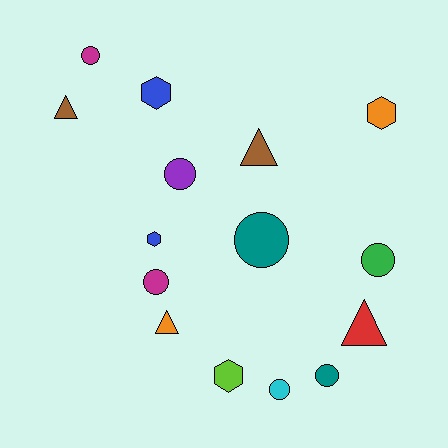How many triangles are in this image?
There are 4 triangles.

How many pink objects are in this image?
There are no pink objects.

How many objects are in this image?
There are 15 objects.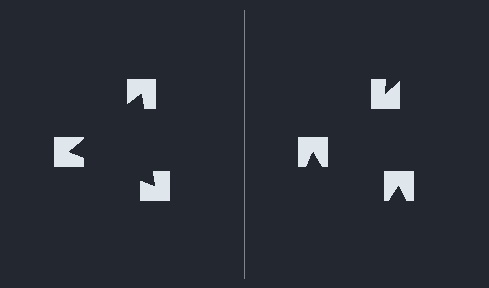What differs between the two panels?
The notched squares are positioned identically on both sides; only the wedge orientations differ. On the left they align to a triangle; on the right they are misaligned.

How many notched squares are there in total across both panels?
6 — 3 on each side.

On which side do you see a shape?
An illusory triangle appears on the left side. On the right side the wedge cuts are rotated, so no coherent shape forms.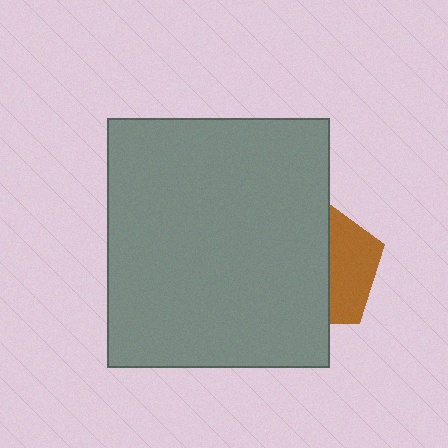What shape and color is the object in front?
The object in front is a gray rectangle.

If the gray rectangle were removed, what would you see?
You would see the complete brown pentagon.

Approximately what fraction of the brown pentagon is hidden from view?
Roughly 62% of the brown pentagon is hidden behind the gray rectangle.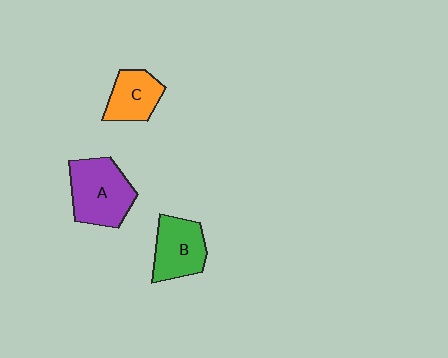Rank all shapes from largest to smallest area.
From largest to smallest: A (purple), B (green), C (orange).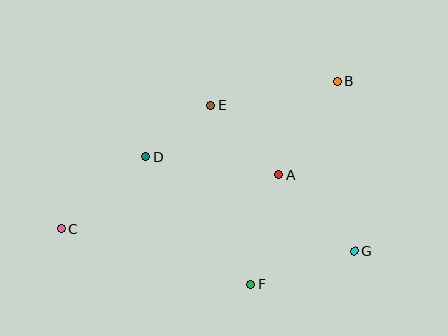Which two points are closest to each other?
Points D and E are closest to each other.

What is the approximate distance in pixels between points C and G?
The distance between C and G is approximately 294 pixels.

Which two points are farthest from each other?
Points B and C are farthest from each other.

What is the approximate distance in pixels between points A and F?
The distance between A and F is approximately 112 pixels.